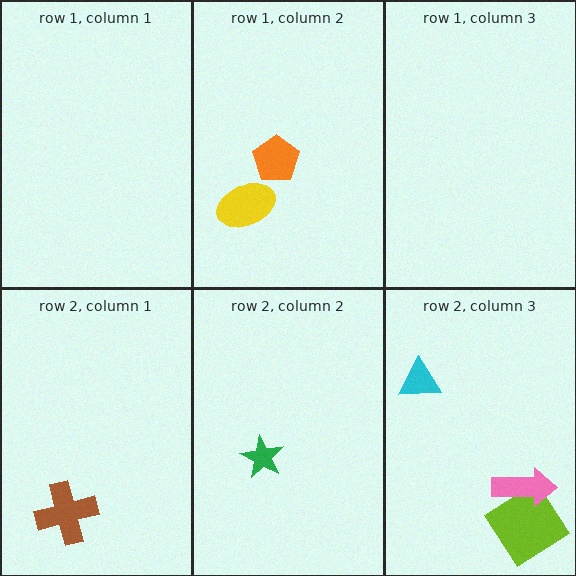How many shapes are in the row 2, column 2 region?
1.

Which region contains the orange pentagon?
The row 1, column 2 region.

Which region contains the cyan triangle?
The row 2, column 3 region.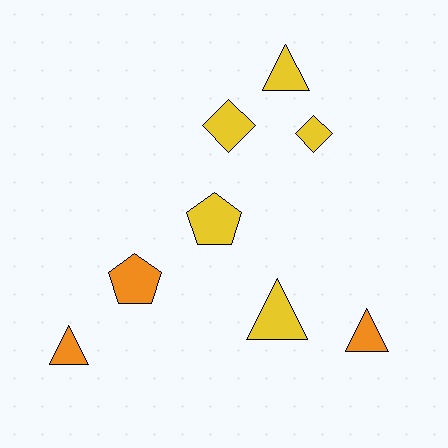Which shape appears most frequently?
Triangle, with 4 objects.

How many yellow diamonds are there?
There are 2 yellow diamonds.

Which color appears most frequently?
Yellow, with 5 objects.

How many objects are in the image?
There are 8 objects.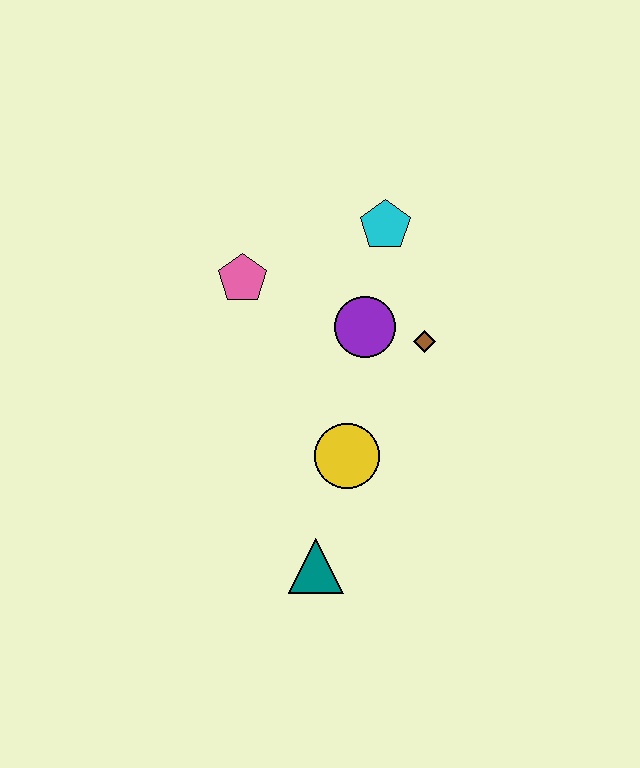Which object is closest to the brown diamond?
The purple circle is closest to the brown diamond.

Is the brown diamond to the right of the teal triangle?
Yes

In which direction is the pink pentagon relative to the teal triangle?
The pink pentagon is above the teal triangle.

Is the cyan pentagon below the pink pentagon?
No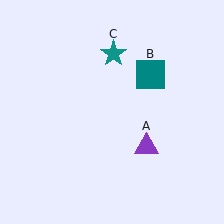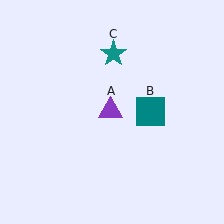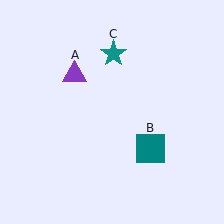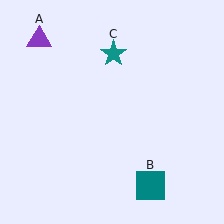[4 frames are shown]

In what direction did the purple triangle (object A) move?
The purple triangle (object A) moved up and to the left.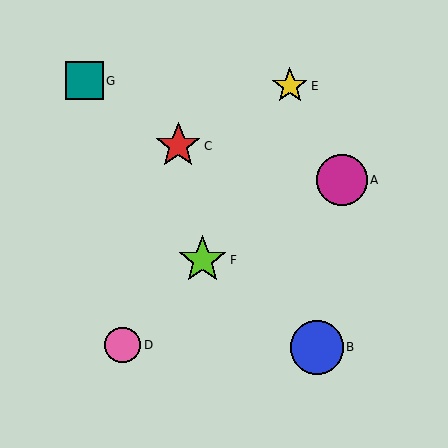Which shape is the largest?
The blue circle (labeled B) is the largest.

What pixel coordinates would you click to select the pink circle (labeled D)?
Click at (123, 345) to select the pink circle D.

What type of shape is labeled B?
Shape B is a blue circle.